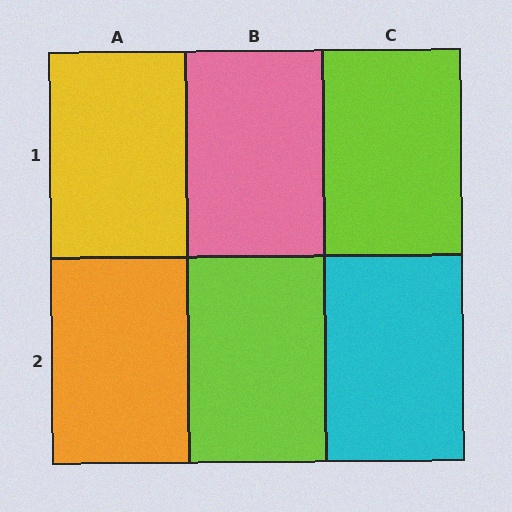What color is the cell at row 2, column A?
Orange.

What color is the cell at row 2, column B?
Lime.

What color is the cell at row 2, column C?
Cyan.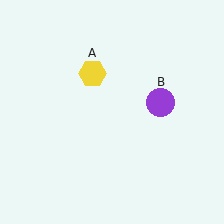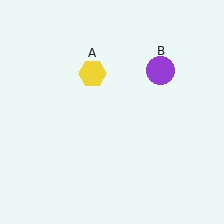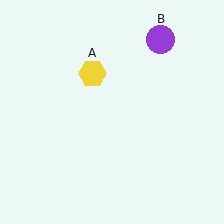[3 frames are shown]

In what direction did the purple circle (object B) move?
The purple circle (object B) moved up.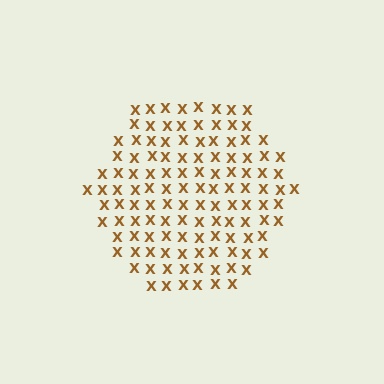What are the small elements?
The small elements are letter X's.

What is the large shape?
The large shape is a hexagon.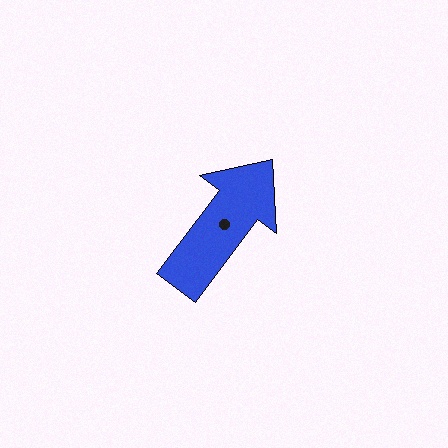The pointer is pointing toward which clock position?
Roughly 1 o'clock.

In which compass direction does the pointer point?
Northeast.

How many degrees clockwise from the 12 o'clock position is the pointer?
Approximately 37 degrees.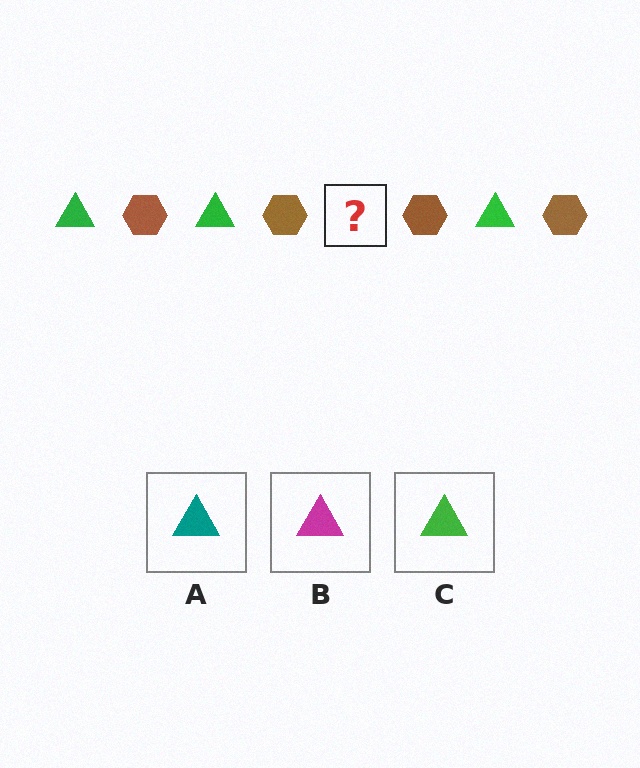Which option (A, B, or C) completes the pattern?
C.